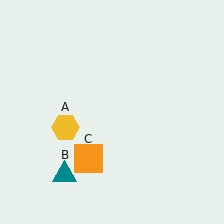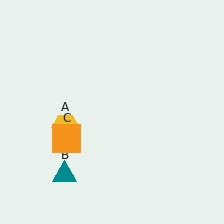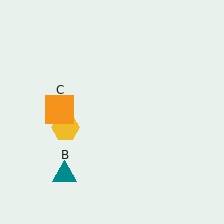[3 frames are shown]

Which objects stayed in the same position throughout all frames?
Yellow hexagon (object A) and teal triangle (object B) remained stationary.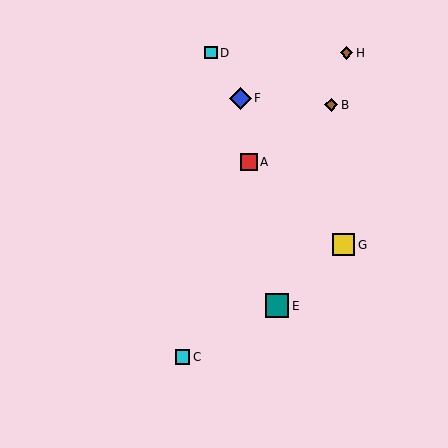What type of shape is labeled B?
Shape B is a brown diamond.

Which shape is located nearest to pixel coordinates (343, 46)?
The brown diamond (labeled H) at (347, 53) is nearest to that location.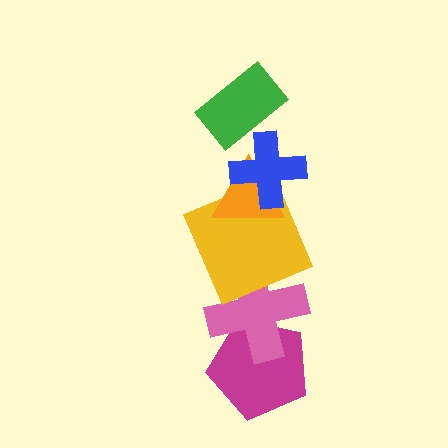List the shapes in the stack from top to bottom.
From top to bottom: the green rectangle, the blue cross, the orange triangle, the yellow square, the pink cross, the magenta pentagon.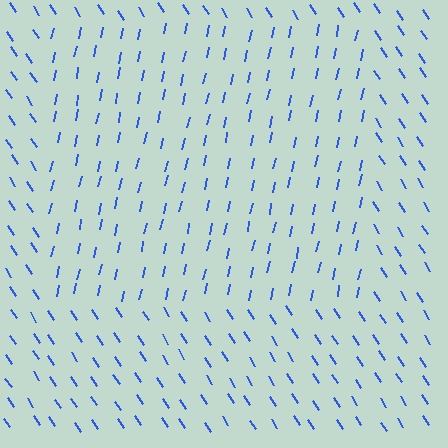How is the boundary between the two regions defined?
The boundary is defined purely by a change in line orientation (approximately 45 degrees difference). All lines are the same color and thickness.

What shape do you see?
I see a rectangle.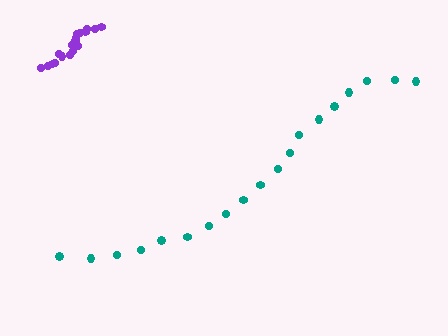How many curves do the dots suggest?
There are 2 distinct paths.